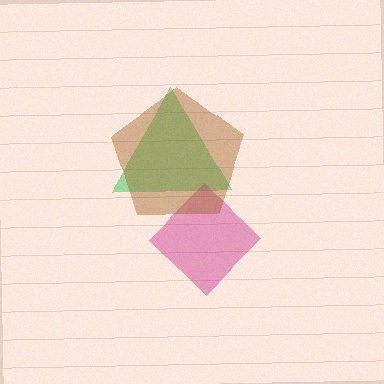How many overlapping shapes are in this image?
There are 3 overlapping shapes in the image.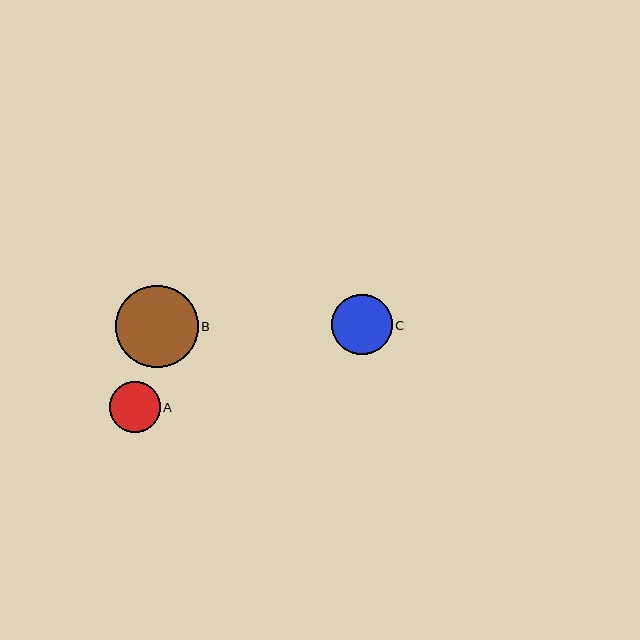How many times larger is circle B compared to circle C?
Circle B is approximately 1.4 times the size of circle C.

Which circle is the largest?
Circle B is the largest with a size of approximately 83 pixels.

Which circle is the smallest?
Circle A is the smallest with a size of approximately 51 pixels.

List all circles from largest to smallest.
From largest to smallest: B, C, A.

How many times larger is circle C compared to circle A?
Circle C is approximately 1.2 times the size of circle A.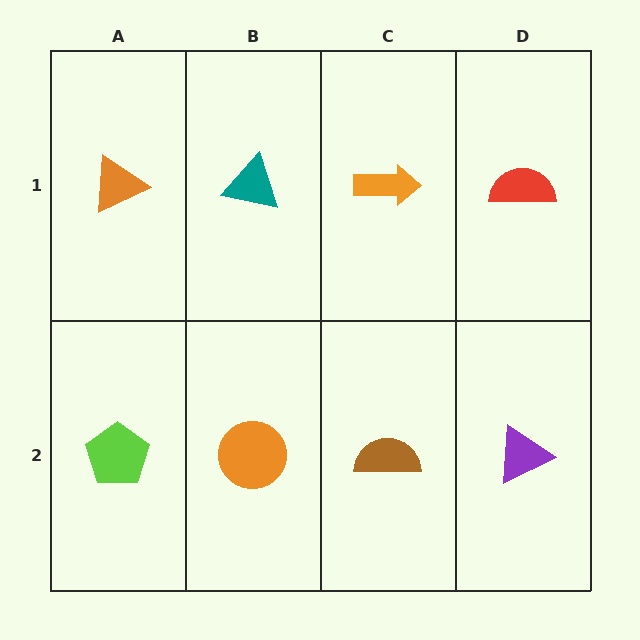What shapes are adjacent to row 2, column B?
A teal triangle (row 1, column B), a lime pentagon (row 2, column A), a brown semicircle (row 2, column C).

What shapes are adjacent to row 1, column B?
An orange circle (row 2, column B), an orange triangle (row 1, column A), an orange arrow (row 1, column C).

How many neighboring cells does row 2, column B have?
3.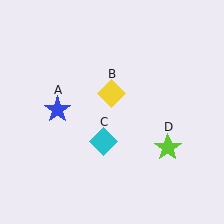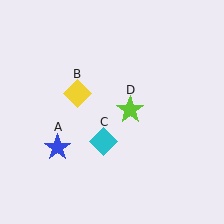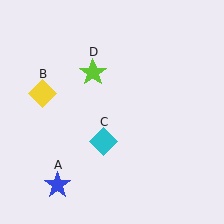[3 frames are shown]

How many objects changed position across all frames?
3 objects changed position: blue star (object A), yellow diamond (object B), lime star (object D).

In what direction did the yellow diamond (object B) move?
The yellow diamond (object B) moved left.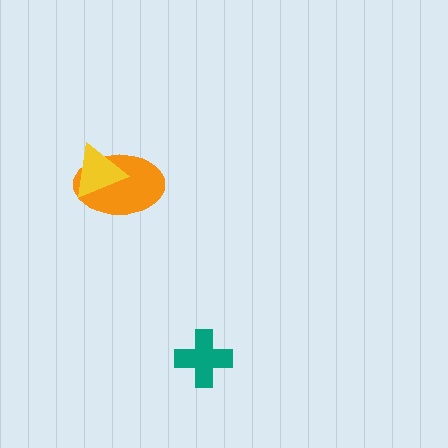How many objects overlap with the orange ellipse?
1 object overlaps with the orange ellipse.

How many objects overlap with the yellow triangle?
1 object overlaps with the yellow triangle.